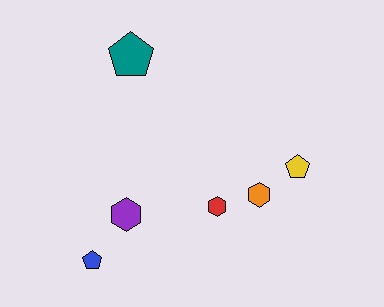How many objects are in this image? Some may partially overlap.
There are 6 objects.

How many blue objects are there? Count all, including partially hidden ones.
There is 1 blue object.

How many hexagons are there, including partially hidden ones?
There are 3 hexagons.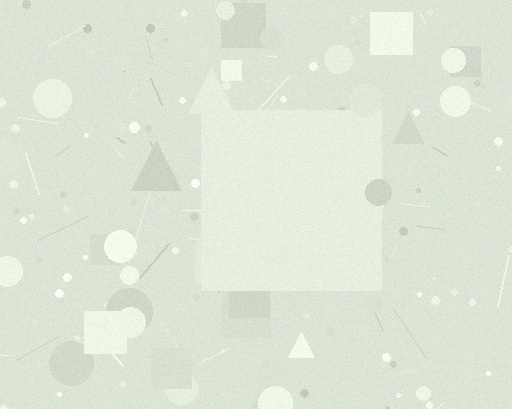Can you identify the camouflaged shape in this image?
The camouflaged shape is a square.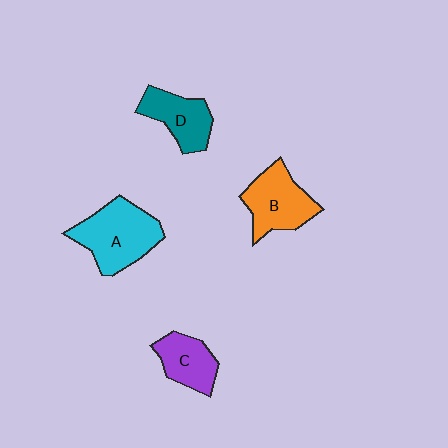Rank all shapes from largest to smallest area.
From largest to smallest: A (cyan), B (orange), D (teal), C (purple).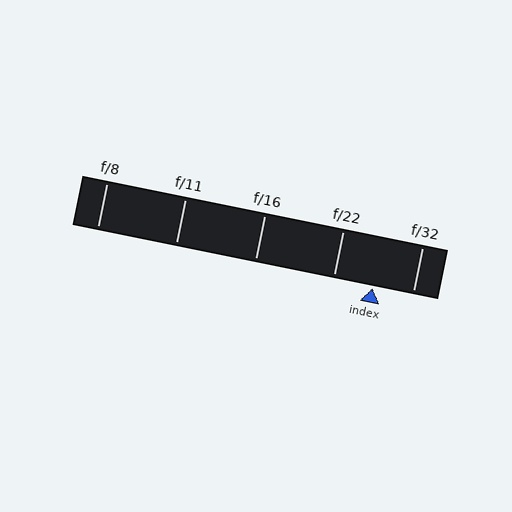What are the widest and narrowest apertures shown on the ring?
The widest aperture shown is f/8 and the narrowest is f/32.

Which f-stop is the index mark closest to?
The index mark is closest to f/22.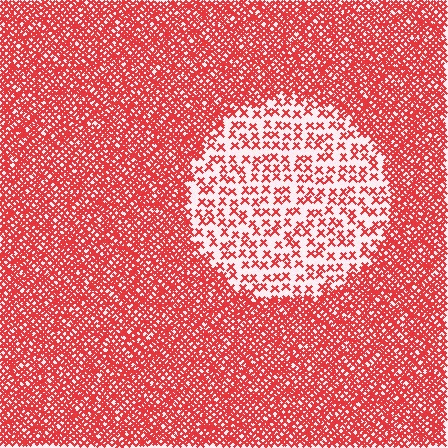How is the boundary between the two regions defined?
The boundary is defined by a change in element density (approximately 3.1x ratio). All elements are the same color, size, and shape.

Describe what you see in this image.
The image contains small red elements arranged at two different densities. A circle-shaped region is visible where the elements are less densely packed than the surrounding area.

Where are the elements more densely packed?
The elements are more densely packed outside the circle boundary.